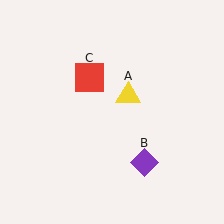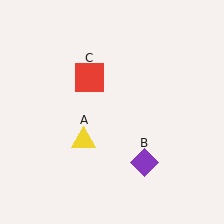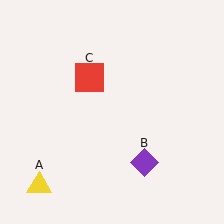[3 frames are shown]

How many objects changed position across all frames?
1 object changed position: yellow triangle (object A).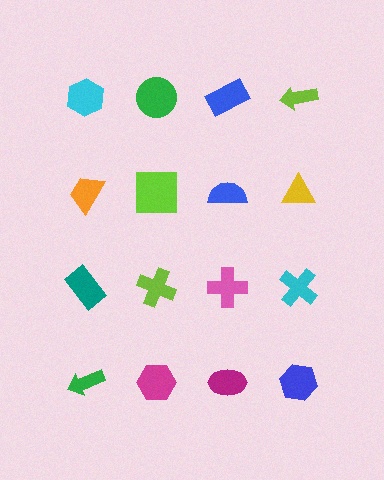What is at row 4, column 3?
A magenta ellipse.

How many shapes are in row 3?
4 shapes.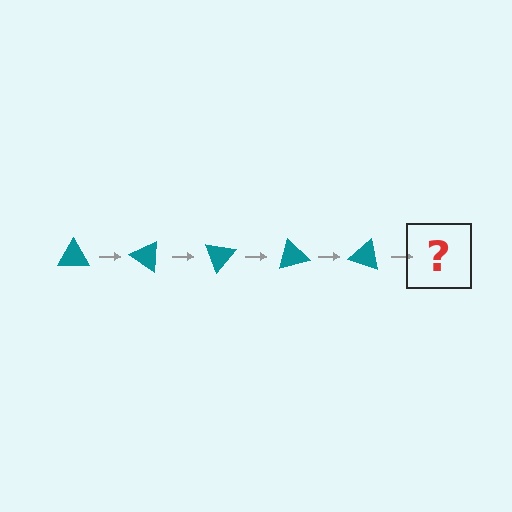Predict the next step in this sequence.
The next step is a teal triangle rotated 175 degrees.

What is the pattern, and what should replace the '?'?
The pattern is that the triangle rotates 35 degrees each step. The '?' should be a teal triangle rotated 175 degrees.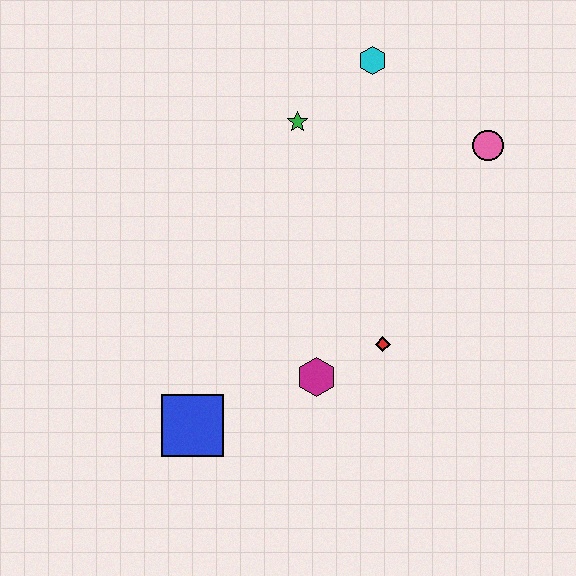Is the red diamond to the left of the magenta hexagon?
No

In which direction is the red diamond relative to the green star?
The red diamond is below the green star.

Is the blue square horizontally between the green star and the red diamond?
No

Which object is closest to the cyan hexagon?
The green star is closest to the cyan hexagon.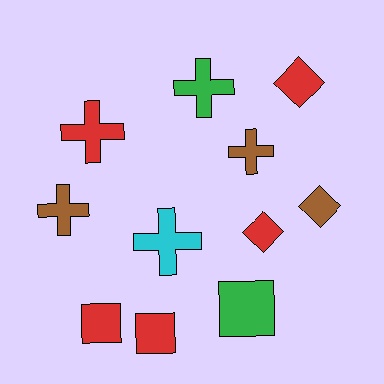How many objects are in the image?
There are 11 objects.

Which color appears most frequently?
Red, with 5 objects.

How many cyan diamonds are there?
There are no cyan diamonds.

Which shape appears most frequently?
Cross, with 5 objects.